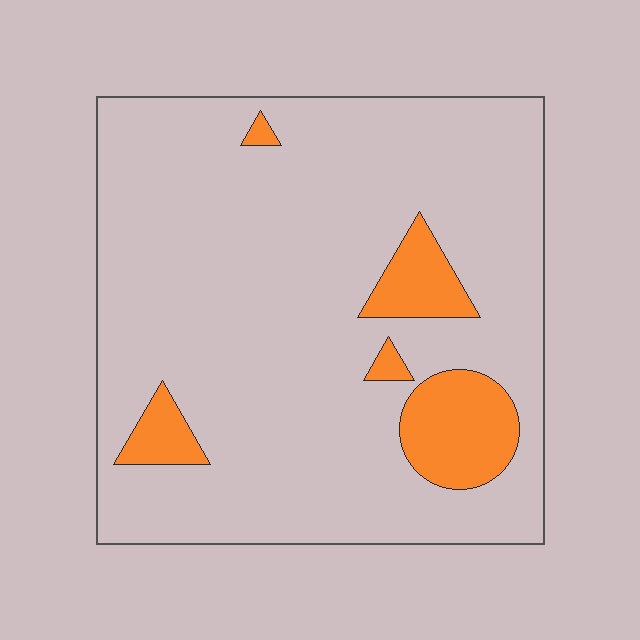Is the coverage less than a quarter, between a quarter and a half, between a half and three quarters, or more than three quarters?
Less than a quarter.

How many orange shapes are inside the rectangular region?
5.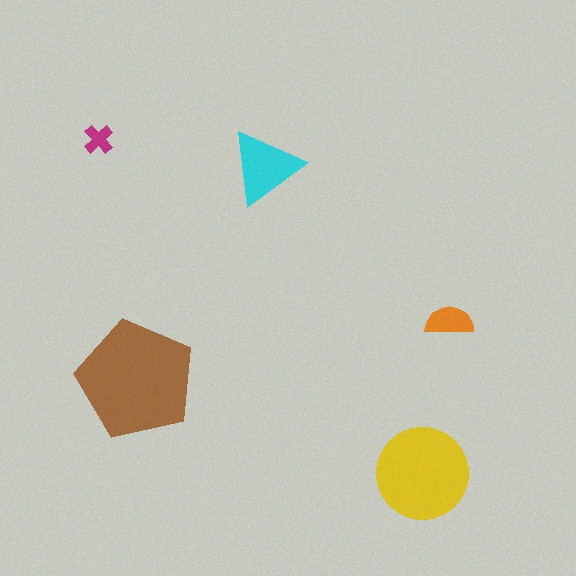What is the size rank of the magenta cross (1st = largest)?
5th.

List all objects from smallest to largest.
The magenta cross, the orange semicircle, the cyan triangle, the yellow circle, the brown pentagon.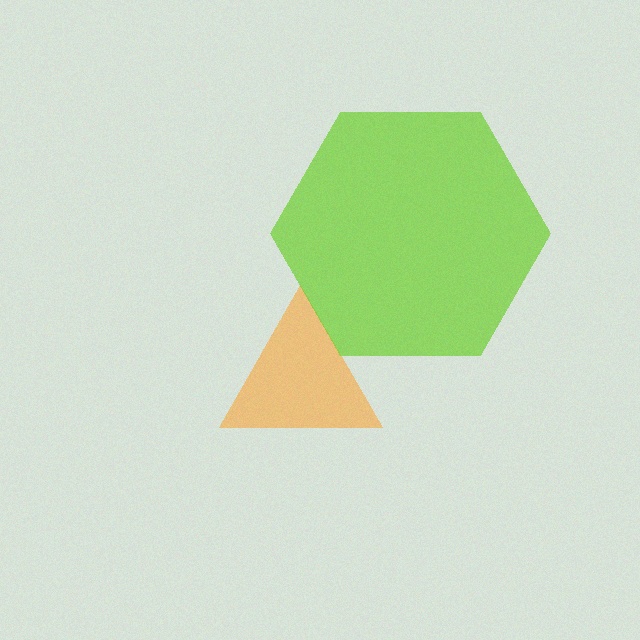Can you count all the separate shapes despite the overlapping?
Yes, there are 2 separate shapes.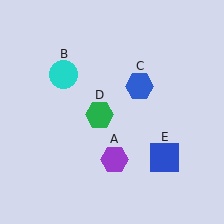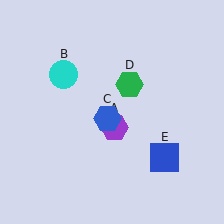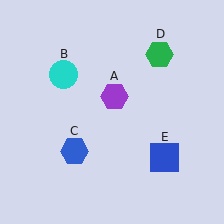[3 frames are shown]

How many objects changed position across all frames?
3 objects changed position: purple hexagon (object A), blue hexagon (object C), green hexagon (object D).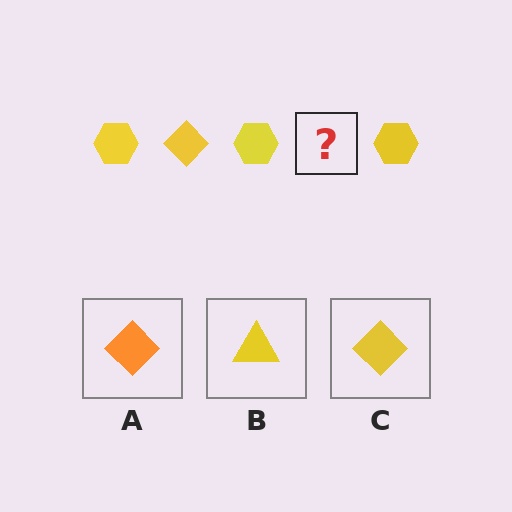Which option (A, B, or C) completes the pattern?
C.